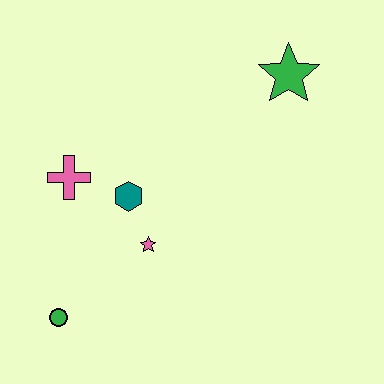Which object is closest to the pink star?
The teal hexagon is closest to the pink star.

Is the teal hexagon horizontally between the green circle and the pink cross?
No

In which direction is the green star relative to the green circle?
The green star is above the green circle.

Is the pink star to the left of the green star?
Yes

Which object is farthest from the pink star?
The green star is farthest from the pink star.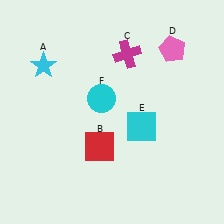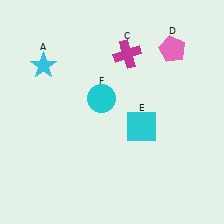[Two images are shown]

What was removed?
The red square (B) was removed in Image 2.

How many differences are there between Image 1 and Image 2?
There is 1 difference between the two images.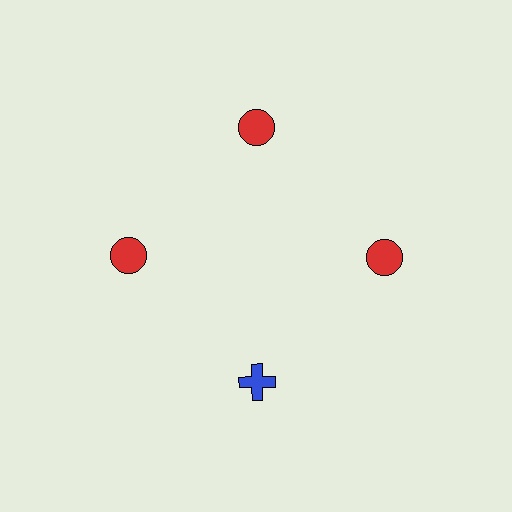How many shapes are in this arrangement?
There are 4 shapes arranged in a ring pattern.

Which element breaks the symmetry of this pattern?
The blue cross at roughly the 6 o'clock position breaks the symmetry. All other shapes are red circles.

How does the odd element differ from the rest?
It differs in both color (blue instead of red) and shape (cross instead of circle).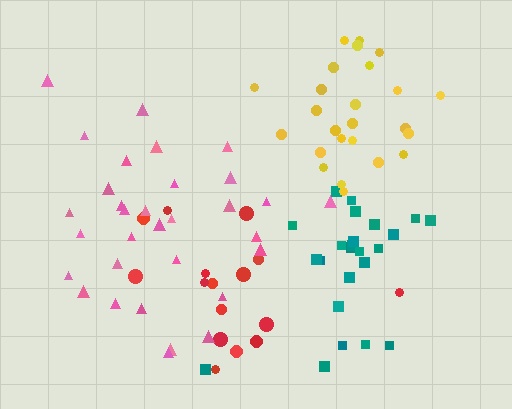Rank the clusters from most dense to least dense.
yellow, teal, pink, red.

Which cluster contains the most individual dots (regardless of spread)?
Pink (32).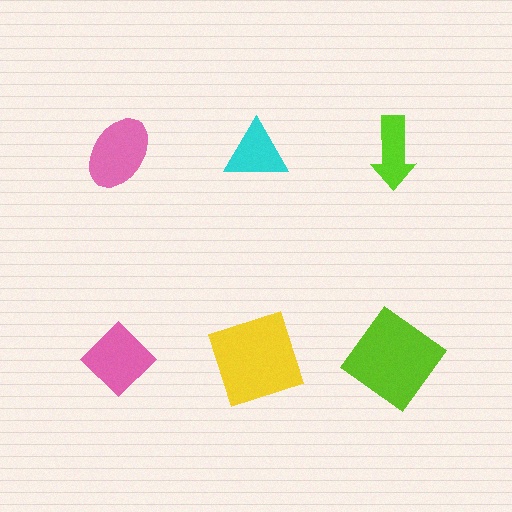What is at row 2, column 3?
A lime diamond.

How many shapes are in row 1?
3 shapes.